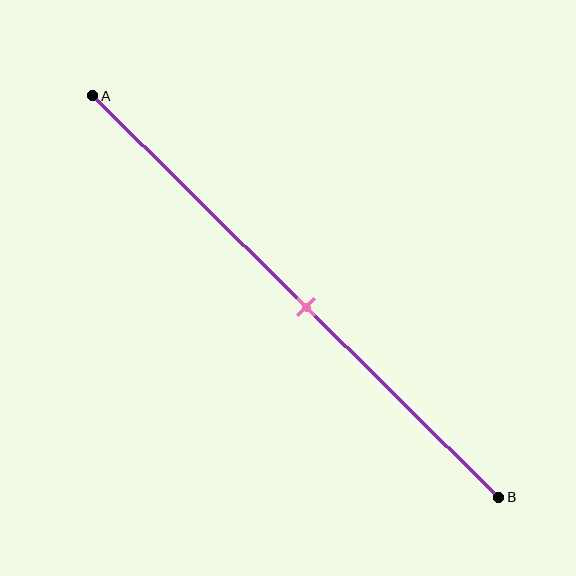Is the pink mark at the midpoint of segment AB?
Yes, the mark is approximately at the midpoint.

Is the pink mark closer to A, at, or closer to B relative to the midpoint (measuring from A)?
The pink mark is approximately at the midpoint of segment AB.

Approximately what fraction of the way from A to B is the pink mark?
The pink mark is approximately 55% of the way from A to B.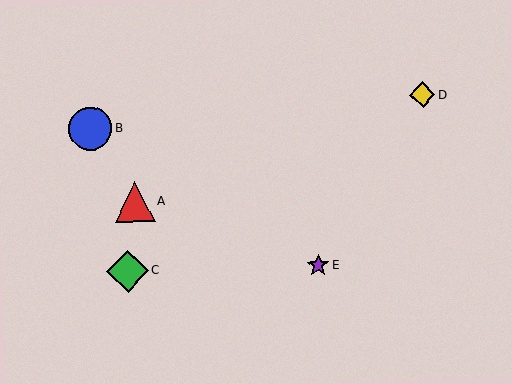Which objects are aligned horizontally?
Objects C, E are aligned horizontally.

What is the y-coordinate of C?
Object C is at y≈271.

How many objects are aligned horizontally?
2 objects (C, E) are aligned horizontally.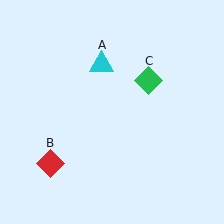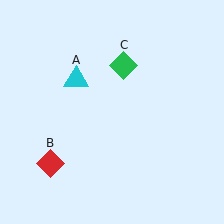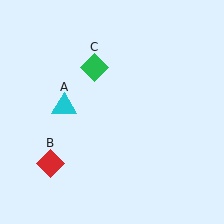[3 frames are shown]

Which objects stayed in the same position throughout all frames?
Red diamond (object B) remained stationary.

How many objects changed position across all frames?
2 objects changed position: cyan triangle (object A), green diamond (object C).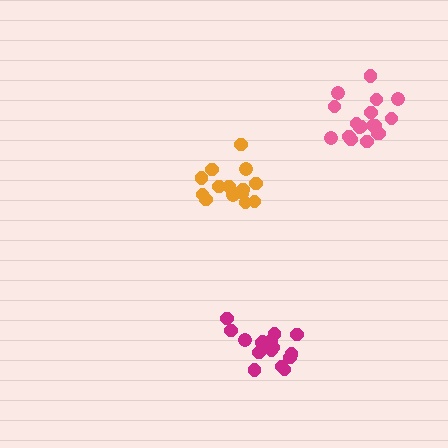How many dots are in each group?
Group 1: 17 dots, Group 2: 14 dots, Group 3: 18 dots (49 total).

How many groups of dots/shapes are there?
There are 3 groups.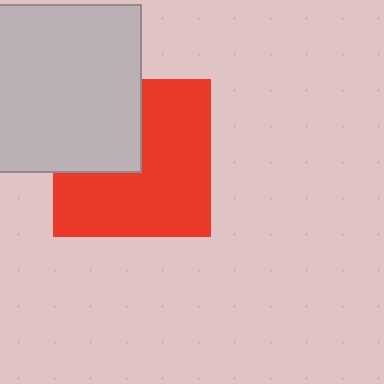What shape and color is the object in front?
The object in front is a light gray square.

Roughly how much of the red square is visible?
Most of it is visible (roughly 67%).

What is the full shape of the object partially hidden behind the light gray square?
The partially hidden object is a red square.